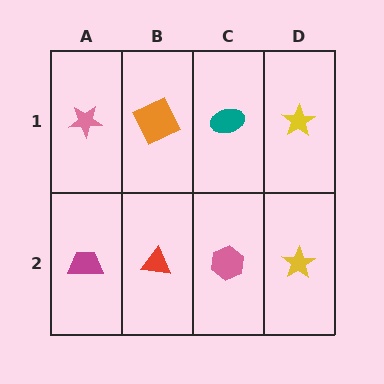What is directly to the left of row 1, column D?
A teal ellipse.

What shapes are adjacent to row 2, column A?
A pink star (row 1, column A), a red triangle (row 2, column B).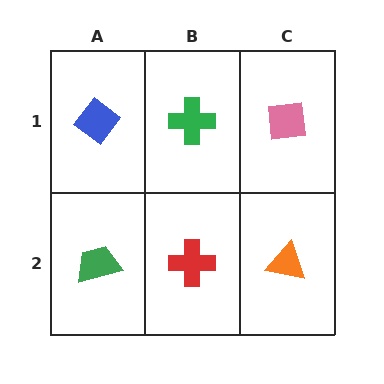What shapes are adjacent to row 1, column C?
An orange triangle (row 2, column C), a green cross (row 1, column B).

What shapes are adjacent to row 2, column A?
A blue diamond (row 1, column A), a red cross (row 2, column B).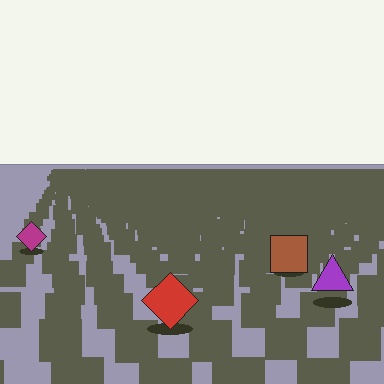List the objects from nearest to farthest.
From nearest to farthest: the red diamond, the purple triangle, the brown square, the magenta diamond.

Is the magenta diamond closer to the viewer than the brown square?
No. The brown square is closer — you can tell from the texture gradient: the ground texture is coarser near it.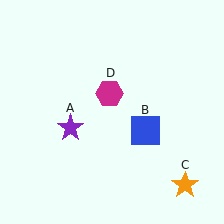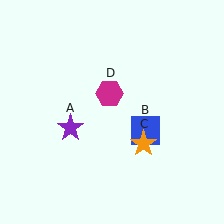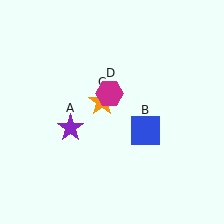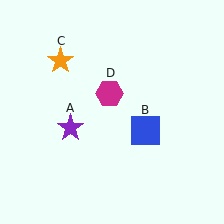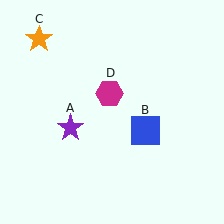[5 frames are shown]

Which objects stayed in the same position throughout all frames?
Purple star (object A) and blue square (object B) and magenta hexagon (object D) remained stationary.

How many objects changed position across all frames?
1 object changed position: orange star (object C).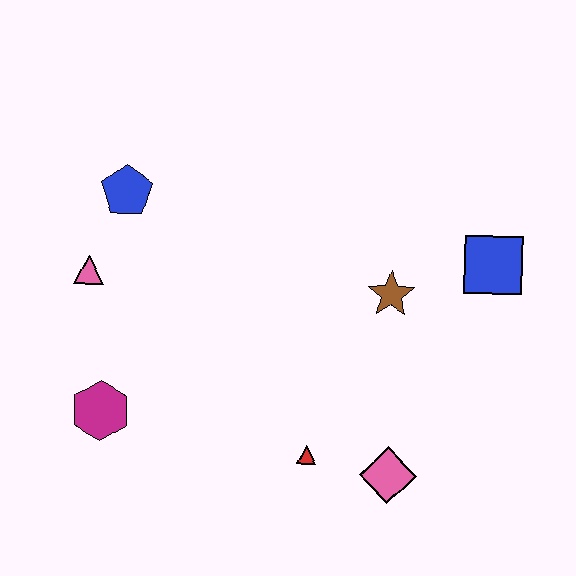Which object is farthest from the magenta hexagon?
The blue square is farthest from the magenta hexagon.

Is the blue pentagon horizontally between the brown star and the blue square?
No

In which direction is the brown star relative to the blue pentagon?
The brown star is to the right of the blue pentagon.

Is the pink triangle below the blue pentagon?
Yes